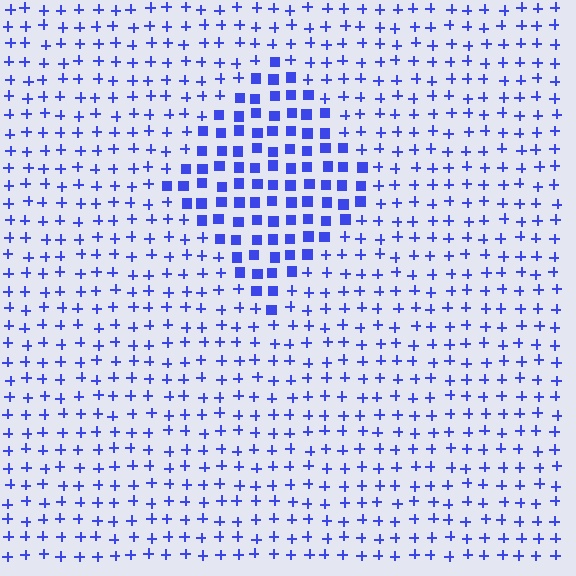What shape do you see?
I see a diamond.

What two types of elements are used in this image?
The image uses squares inside the diamond region and plus signs outside it.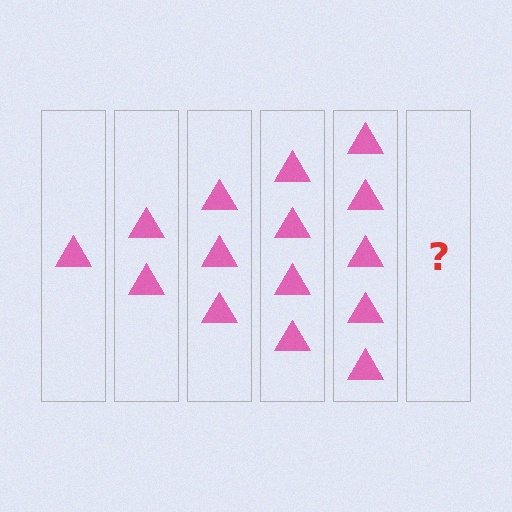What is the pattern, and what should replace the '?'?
The pattern is that each step adds one more triangle. The '?' should be 6 triangles.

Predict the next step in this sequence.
The next step is 6 triangles.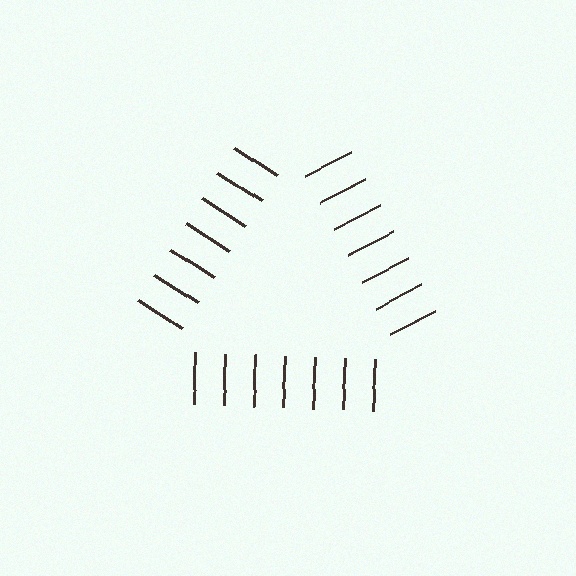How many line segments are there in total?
21 — 7 along each of the 3 edges.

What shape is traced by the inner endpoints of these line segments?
An illusory triangle — the line segments terminate on its edges but no continuous stroke is drawn.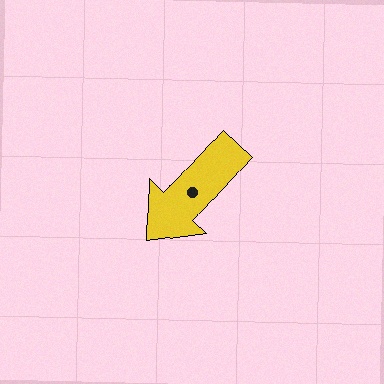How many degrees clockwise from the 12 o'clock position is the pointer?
Approximately 222 degrees.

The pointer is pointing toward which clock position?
Roughly 7 o'clock.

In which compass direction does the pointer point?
Southwest.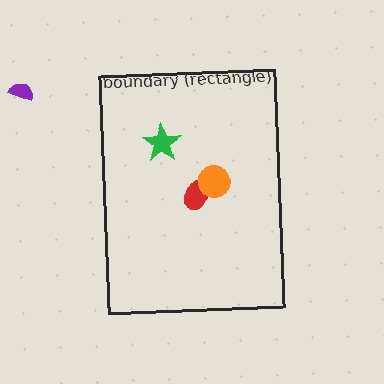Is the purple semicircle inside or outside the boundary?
Outside.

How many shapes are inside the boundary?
3 inside, 1 outside.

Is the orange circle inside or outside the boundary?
Inside.